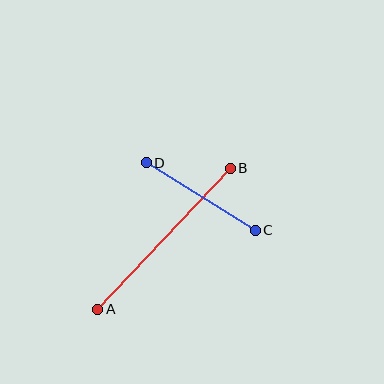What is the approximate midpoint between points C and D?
The midpoint is at approximately (201, 197) pixels.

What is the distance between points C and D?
The distance is approximately 128 pixels.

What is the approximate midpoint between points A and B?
The midpoint is at approximately (164, 239) pixels.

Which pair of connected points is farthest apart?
Points A and B are farthest apart.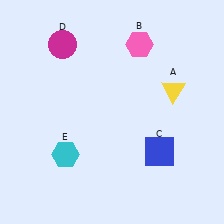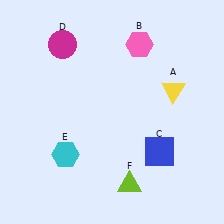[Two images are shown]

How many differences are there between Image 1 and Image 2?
There is 1 difference between the two images.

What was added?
A lime triangle (F) was added in Image 2.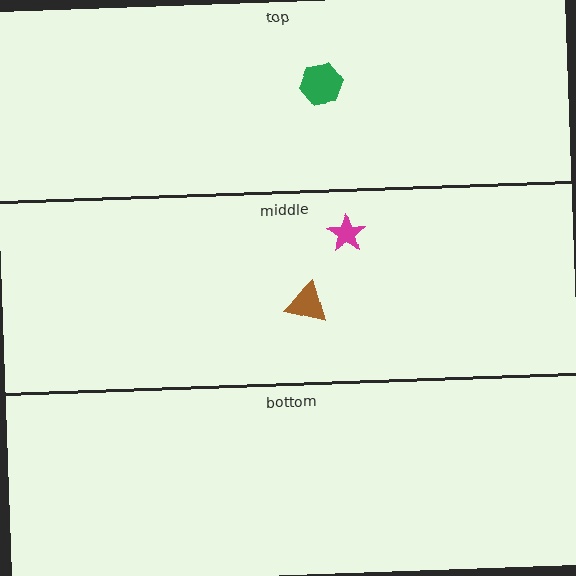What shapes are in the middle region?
The magenta star, the brown triangle.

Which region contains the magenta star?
The middle region.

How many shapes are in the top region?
1.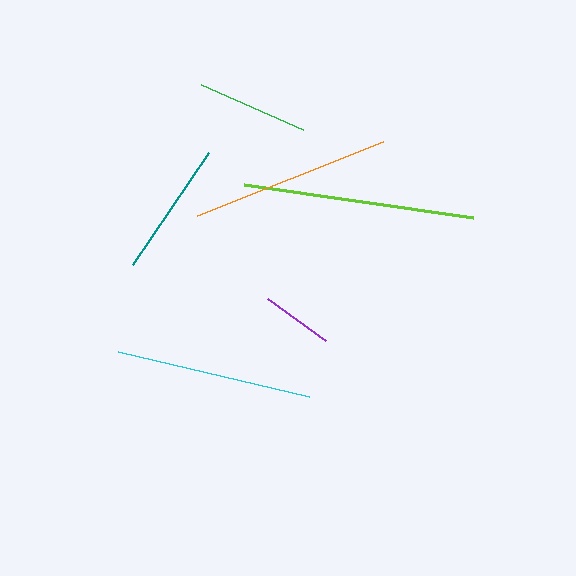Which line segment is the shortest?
The purple line is the shortest at approximately 72 pixels.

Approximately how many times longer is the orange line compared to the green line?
The orange line is approximately 1.8 times the length of the green line.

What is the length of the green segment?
The green segment is approximately 112 pixels long.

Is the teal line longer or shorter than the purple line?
The teal line is longer than the purple line.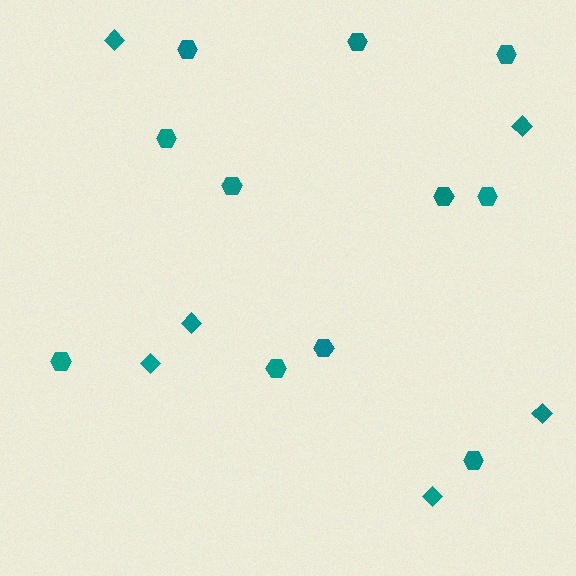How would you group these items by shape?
There are 2 groups: one group of hexagons (11) and one group of diamonds (6).